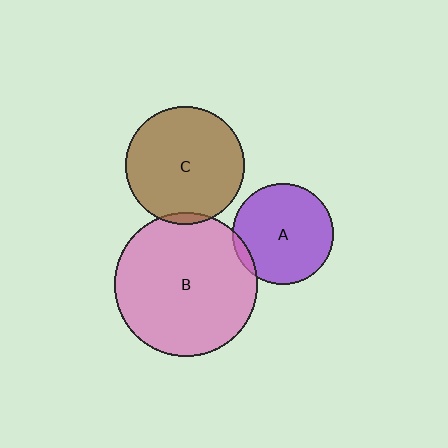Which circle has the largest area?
Circle B (pink).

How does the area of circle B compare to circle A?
Approximately 2.0 times.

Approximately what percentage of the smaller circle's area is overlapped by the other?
Approximately 5%.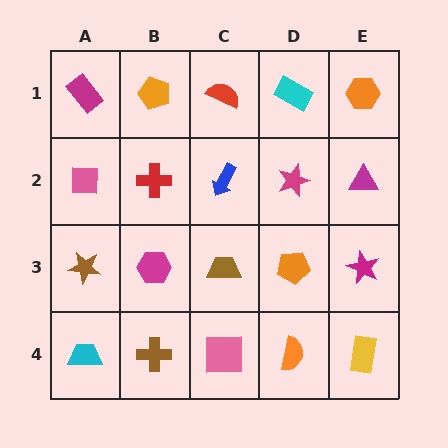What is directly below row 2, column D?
An orange pentagon.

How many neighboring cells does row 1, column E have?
2.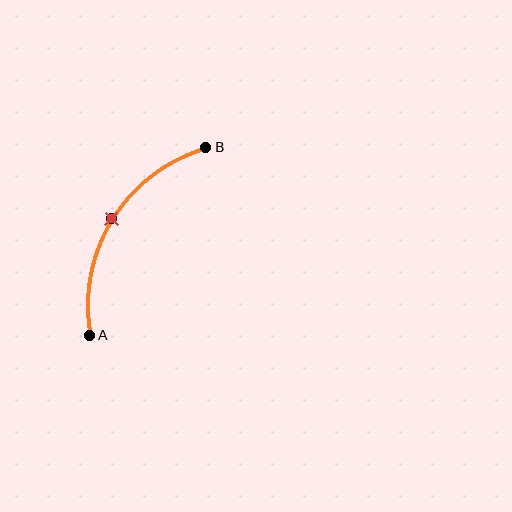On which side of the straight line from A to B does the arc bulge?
The arc bulges to the left of the straight line connecting A and B.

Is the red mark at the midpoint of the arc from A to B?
Yes. The red mark lies on the arc at equal arc-length from both A and B — it is the arc midpoint.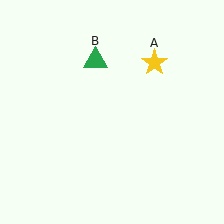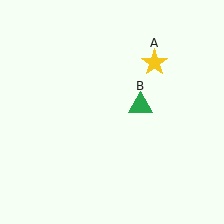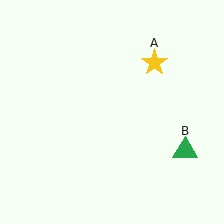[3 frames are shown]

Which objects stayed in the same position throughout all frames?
Yellow star (object A) remained stationary.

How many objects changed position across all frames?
1 object changed position: green triangle (object B).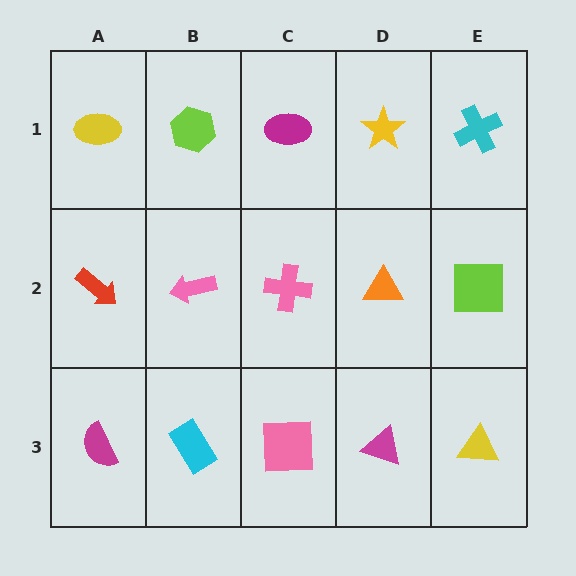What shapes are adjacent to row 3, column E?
A lime square (row 2, column E), a magenta triangle (row 3, column D).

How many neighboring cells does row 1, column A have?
2.